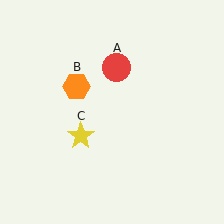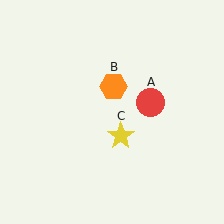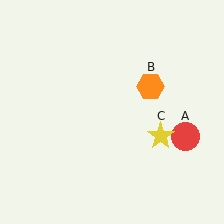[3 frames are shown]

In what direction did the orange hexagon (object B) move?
The orange hexagon (object B) moved right.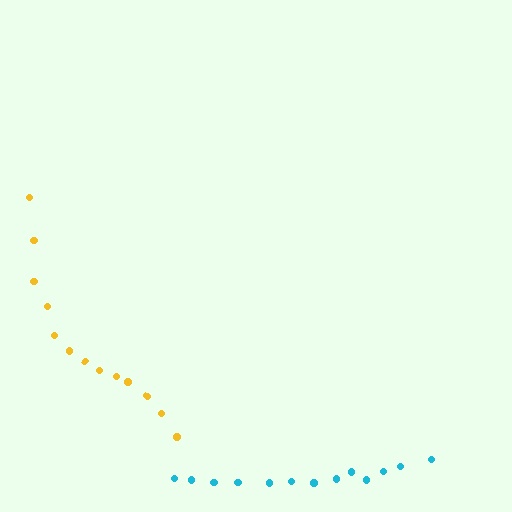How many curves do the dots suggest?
There are 2 distinct paths.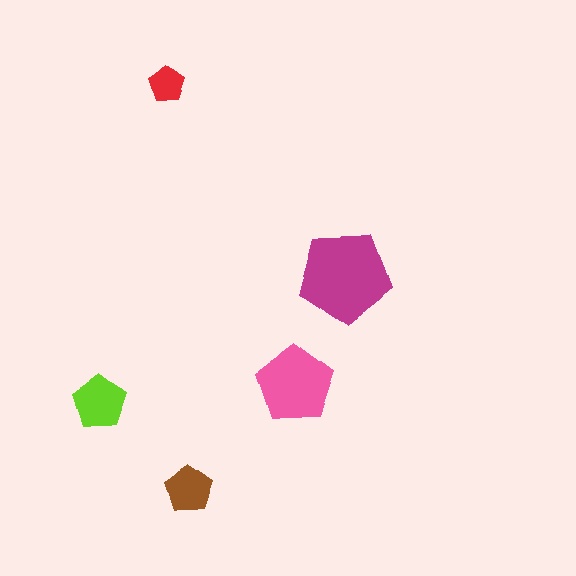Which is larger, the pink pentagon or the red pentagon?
The pink one.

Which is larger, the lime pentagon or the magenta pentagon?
The magenta one.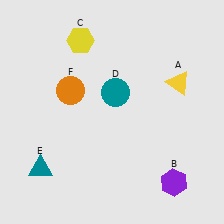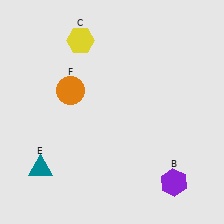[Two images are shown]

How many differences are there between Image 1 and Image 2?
There are 2 differences between the two images.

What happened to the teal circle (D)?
The teal circle (D) was removed in Image 2. It was in the top-right area of Image 1.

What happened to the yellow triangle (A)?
The yellow triangle (A) was removed in Image 2. It was in the top-right area of Image 1.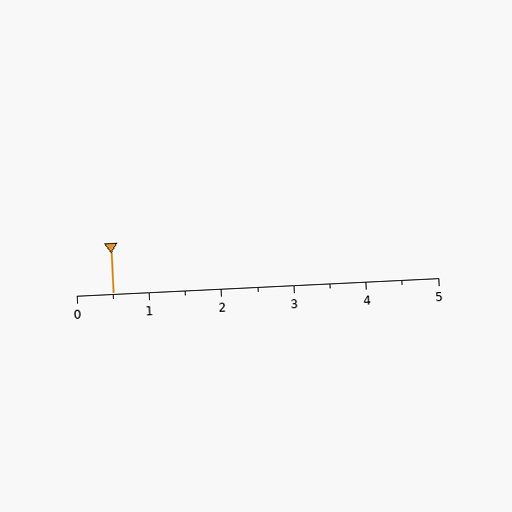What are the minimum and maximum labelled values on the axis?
The axis runs from 0 to 5.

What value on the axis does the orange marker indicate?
The marker indicates approximately 0.5.